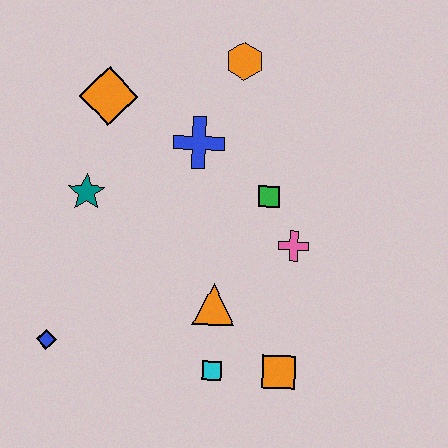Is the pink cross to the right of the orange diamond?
Yes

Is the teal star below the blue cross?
Yes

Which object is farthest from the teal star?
The orange square is farthest from the teal star.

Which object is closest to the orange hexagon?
The blue cross is closest to the orange hexagon.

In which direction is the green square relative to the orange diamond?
The green square is to the right of the orange diamond.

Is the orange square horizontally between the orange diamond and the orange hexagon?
No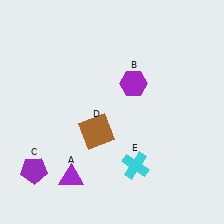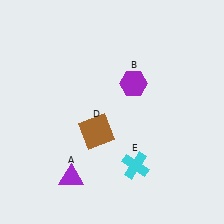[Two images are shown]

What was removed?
The purple pentagon (C) was removed in Image 2.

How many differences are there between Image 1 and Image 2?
There is 1 difference between the two images.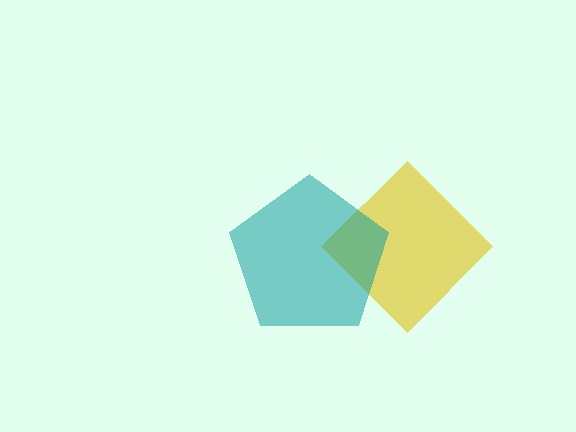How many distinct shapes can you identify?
There are 2 distinct shapes: a yellow diamond, a teal pentagon.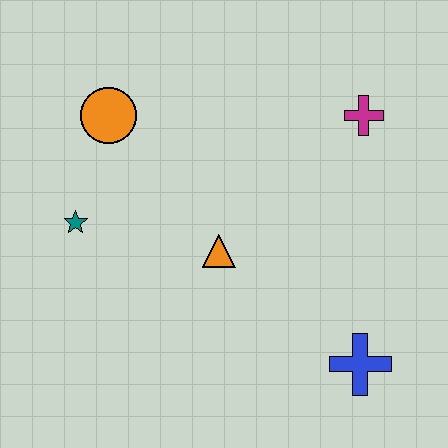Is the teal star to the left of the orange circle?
Yes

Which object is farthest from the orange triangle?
The magenta cross is farthest from the orange triangle.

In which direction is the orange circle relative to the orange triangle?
The orange circle is above the orange triangle.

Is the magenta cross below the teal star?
No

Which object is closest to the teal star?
The orange circle is closest to the teal star.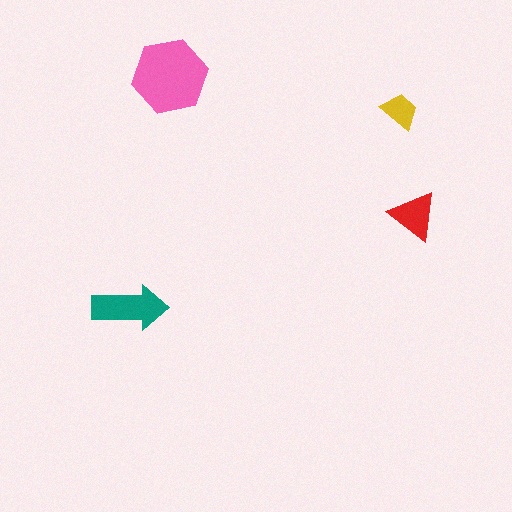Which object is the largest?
The pink hexagon.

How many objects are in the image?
There are 4 objects in the image.